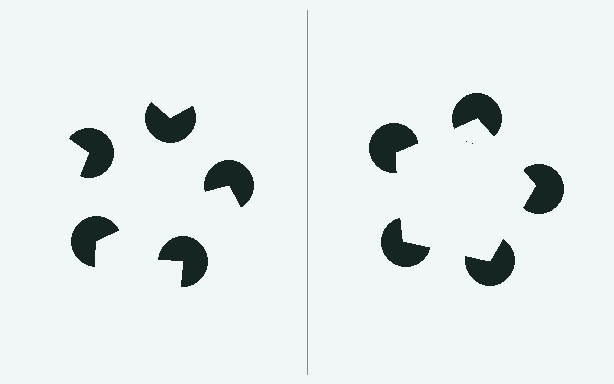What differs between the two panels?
The pac-man discs are positioned identically on both sides; only the wedge orientations differ. On the right they align to a pentagon; on the left they are misaligned.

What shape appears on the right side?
An illusory pentagon.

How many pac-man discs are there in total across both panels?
10 — 5 on each side.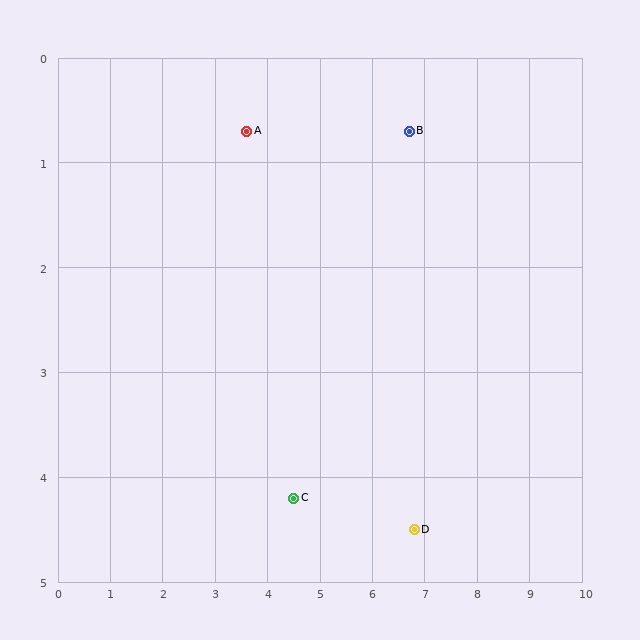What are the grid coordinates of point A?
Point A is at approximately (3.6, 0.7).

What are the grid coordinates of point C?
Point C is at approximately (4.5, 4.2).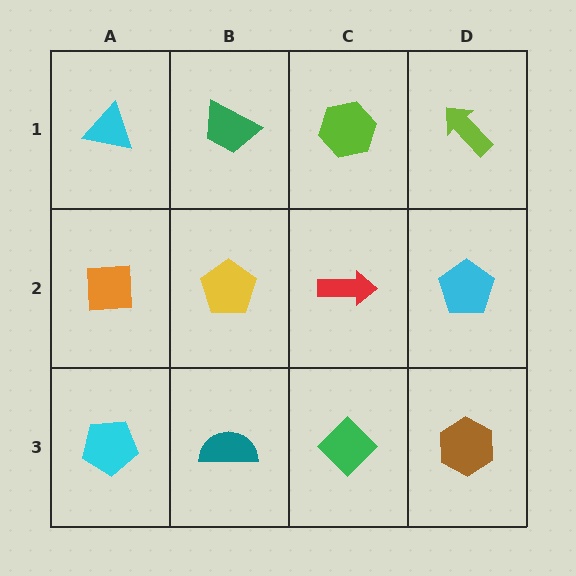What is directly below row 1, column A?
An orange square.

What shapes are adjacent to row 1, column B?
A yellow pentagon (row 2, column B), a cyan triangle (row 1, column A), a lime hexagon (row 1, column C).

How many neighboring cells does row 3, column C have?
3.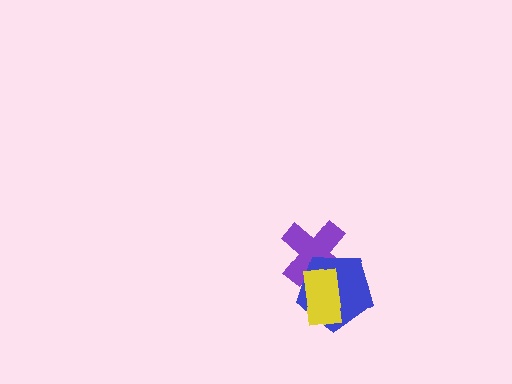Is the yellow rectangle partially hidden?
No, no other shape covers it.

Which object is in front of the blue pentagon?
The yellow rectangle is in front of the blue pentagon.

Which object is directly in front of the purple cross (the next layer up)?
The blue pentagon is directly in front of the purple cross.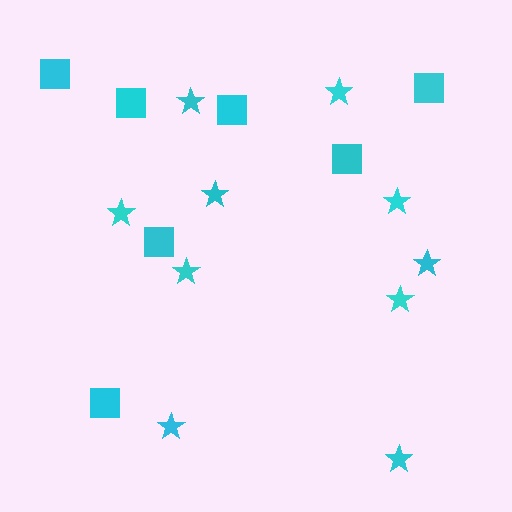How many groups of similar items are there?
There are 2 groups: one group of stars (10) and one group of squares (7).